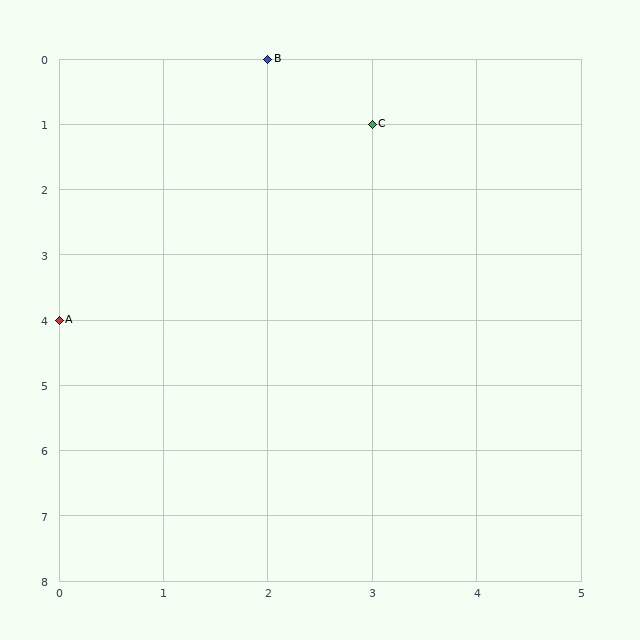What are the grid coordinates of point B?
Point B is at grid coordinates (2, 0).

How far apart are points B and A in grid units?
Points B and A are 2 columns and 4 rows apart (about 4.5 grid units diagonally).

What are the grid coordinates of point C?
Point C is at grid coordinates (3, 1).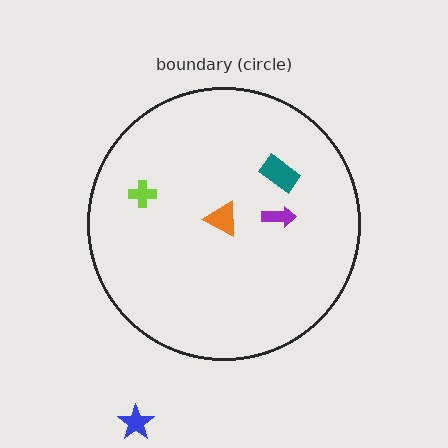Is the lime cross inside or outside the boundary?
Inside.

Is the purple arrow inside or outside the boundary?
Inside.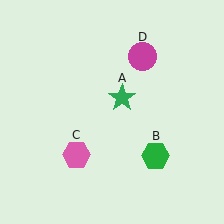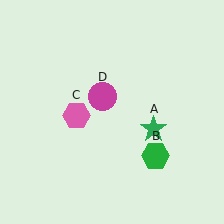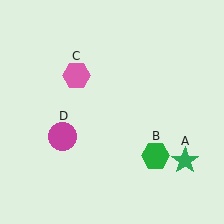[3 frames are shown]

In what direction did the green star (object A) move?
The green star (object A) moved down and to the right.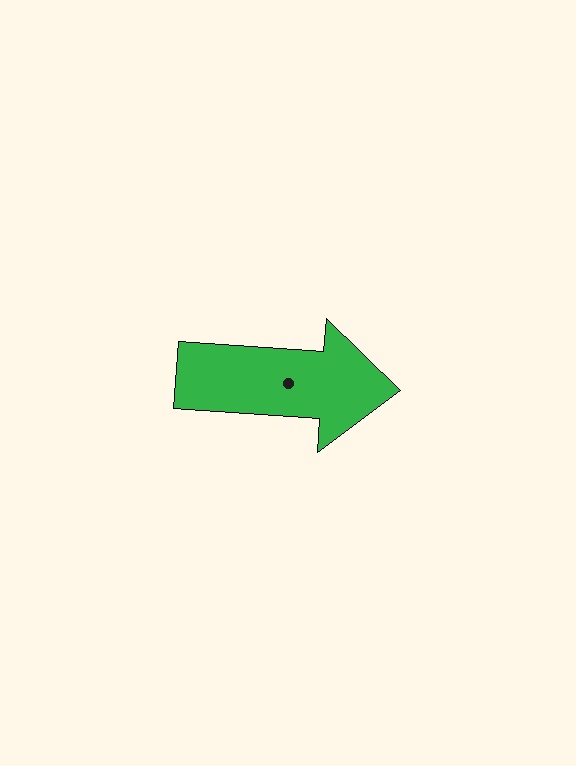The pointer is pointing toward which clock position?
Roughly 3 o'clock.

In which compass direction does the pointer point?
East.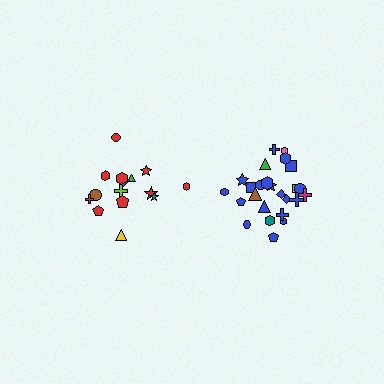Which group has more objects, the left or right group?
The right group.